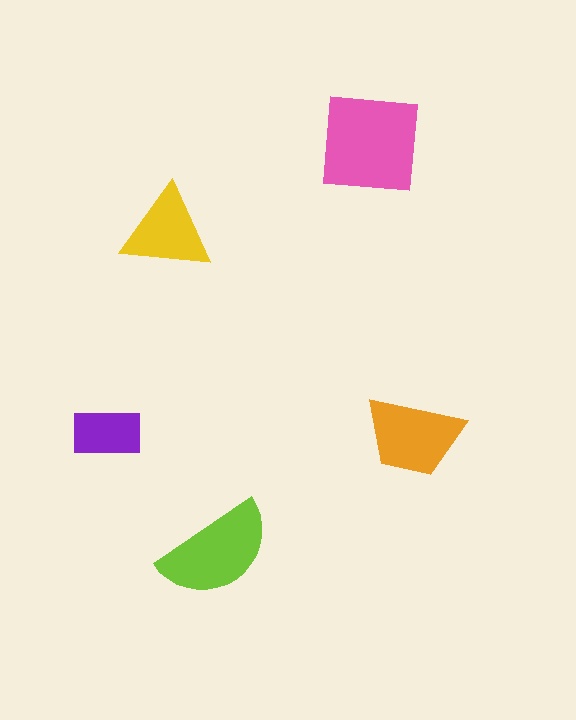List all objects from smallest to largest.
The purple rectangle, the yellow triangle, the orange trapezoid, the lime semicircle, the pink square.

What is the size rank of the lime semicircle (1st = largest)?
2nd.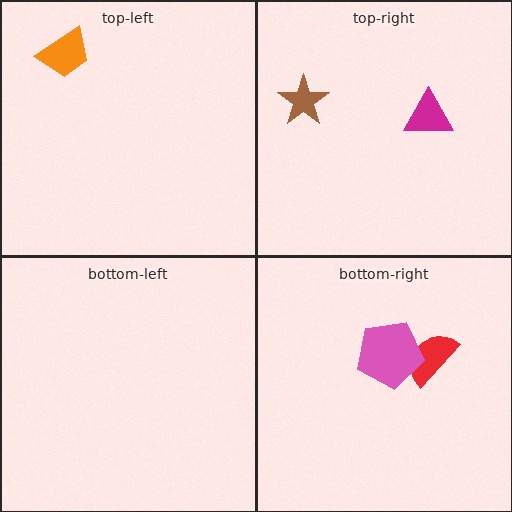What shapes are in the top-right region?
The magenta triangle, the brown star.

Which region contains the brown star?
The top-right region.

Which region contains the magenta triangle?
The top-right region.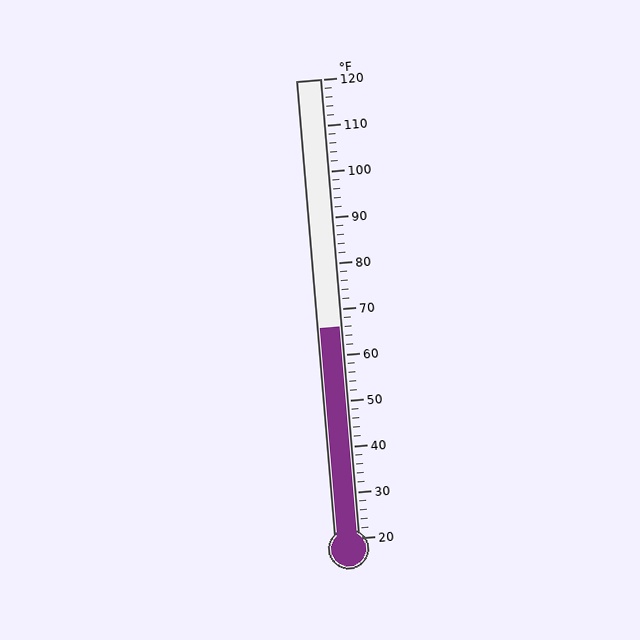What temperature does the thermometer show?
The thermometer shows approximately 66°F.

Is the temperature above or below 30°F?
The temperature is above 30°F.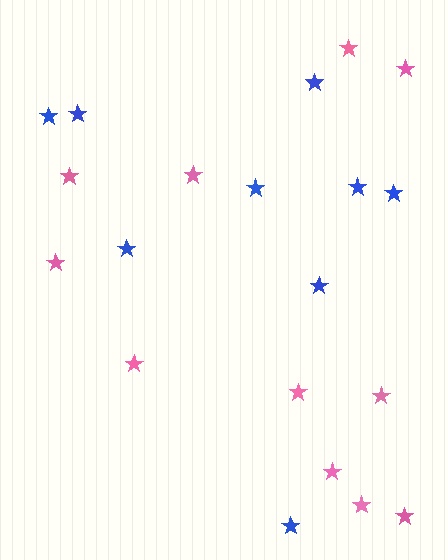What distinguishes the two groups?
There are 2 groups: one group of blue stars (9) and one group of pink stars (11).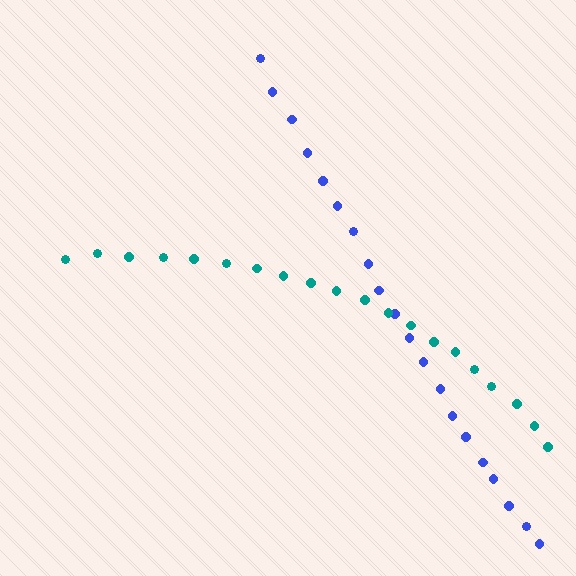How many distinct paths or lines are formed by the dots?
There are 2 distinct paths.